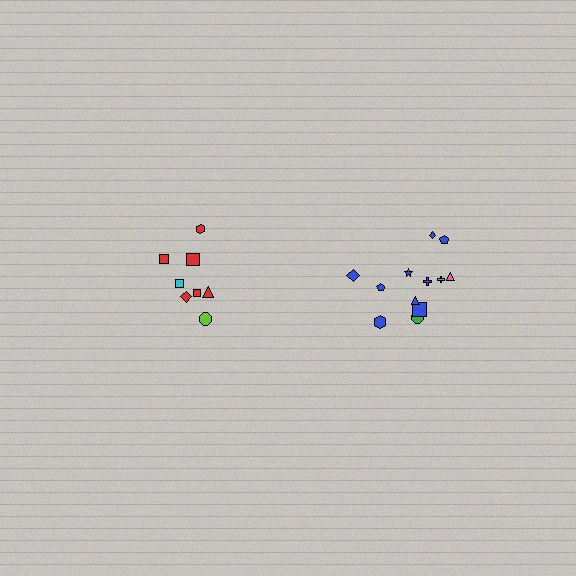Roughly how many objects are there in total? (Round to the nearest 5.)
Roughly 20 objects in total.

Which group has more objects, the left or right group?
The right group.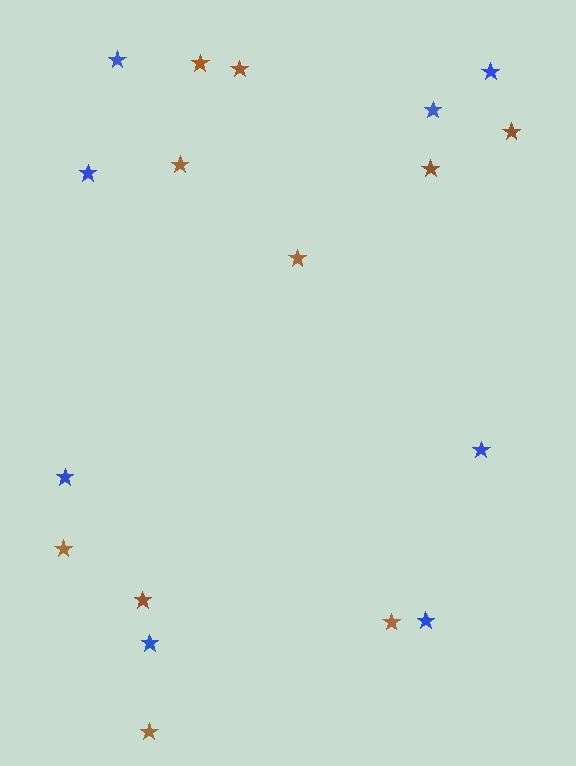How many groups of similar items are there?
There are 2 groups: one group of brown stars (10) and one group of blue stars (8).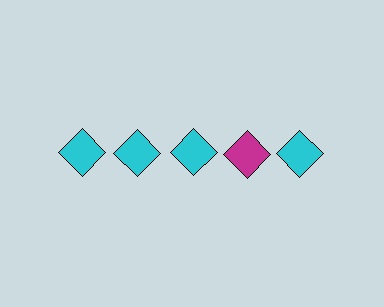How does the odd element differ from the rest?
It has a different color: magenta instead of cyan.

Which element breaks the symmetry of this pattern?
The magenta diamond in the top row, second from right column breaks the symmetry. All other shapes are cyan diamonds.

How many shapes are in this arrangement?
There are 5 shapes arranged in a grid pattern.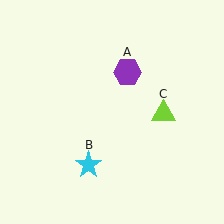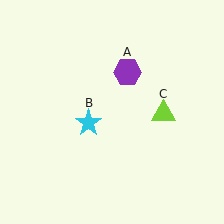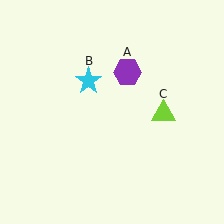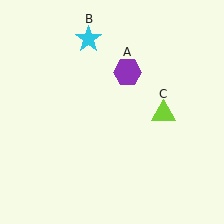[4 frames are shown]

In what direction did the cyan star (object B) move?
The cyan star (object B) moved up.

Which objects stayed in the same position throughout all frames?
Purple hexagon (object A) and lime triangle (object C) remained stationary.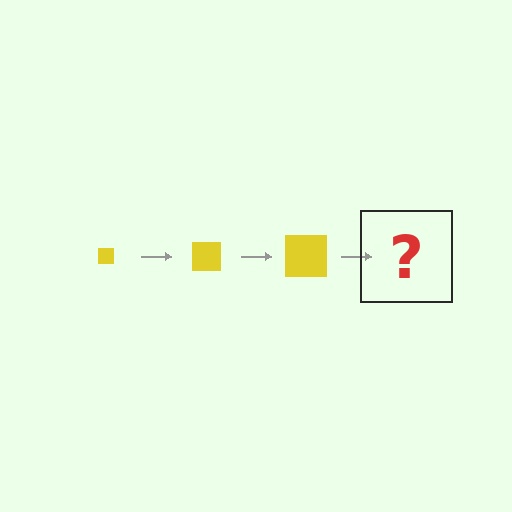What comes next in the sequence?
The next element should be a yellow square, larger than the previous one.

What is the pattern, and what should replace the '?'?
The pattern is that the square gets progressively larger each step. The '?' should be a yellow square, larger than the previous one.